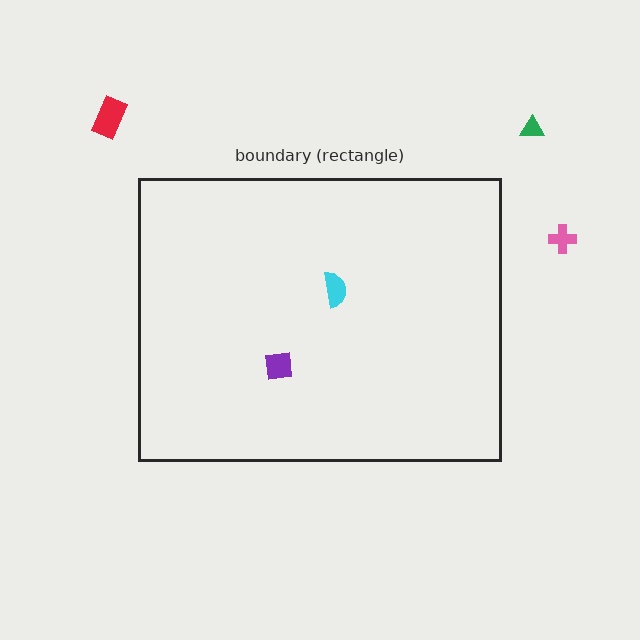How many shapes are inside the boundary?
2 inside, 3 outside.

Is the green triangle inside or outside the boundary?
Outside.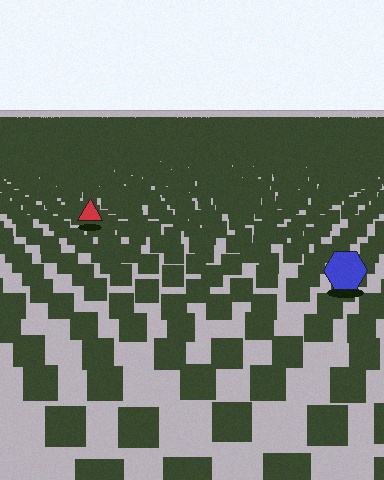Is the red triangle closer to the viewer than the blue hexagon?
No. The blue hexagon is closer — you can tell from the texture gradient: the ground texture is coarser near it.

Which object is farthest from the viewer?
The red triangle is farthest from the viewer. It appears smaller and the ground texture around it is denser.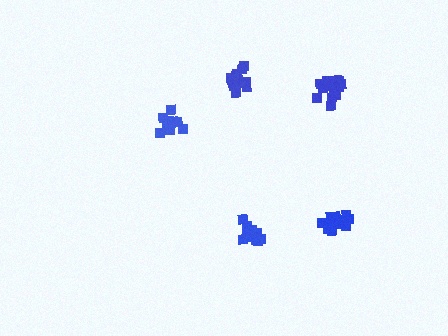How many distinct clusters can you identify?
There are 5 distinct clusters.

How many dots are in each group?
Group 1: 16 dots, Group 2: 12 dots, Group 3: 11 dots, Group 4: 15 dots, Group 5: 13 dots (67 total).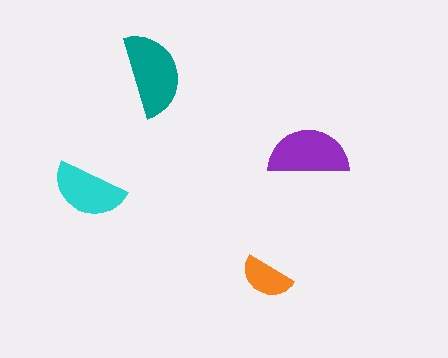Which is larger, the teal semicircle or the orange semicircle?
The teal one.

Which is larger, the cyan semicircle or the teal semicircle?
The teal one.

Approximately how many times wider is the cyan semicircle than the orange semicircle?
About 1.5 times wider.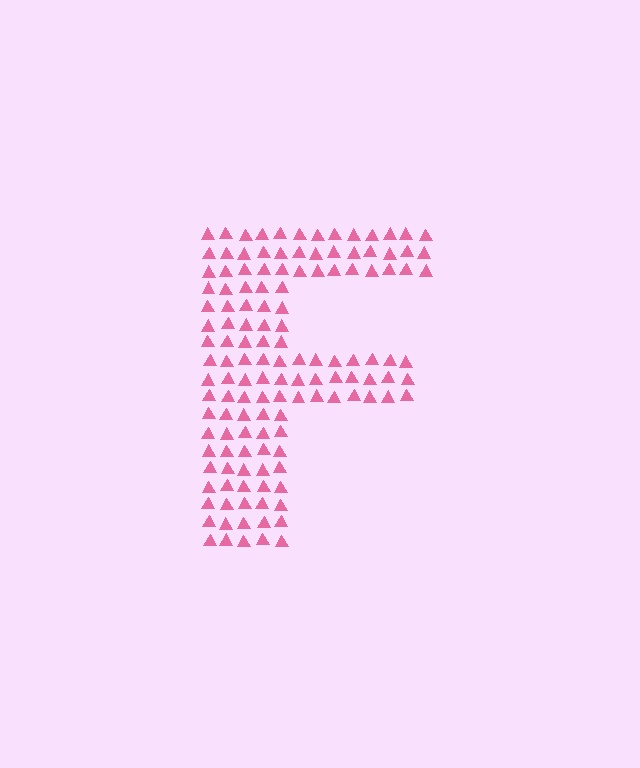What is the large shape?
The large shape is the letter F.